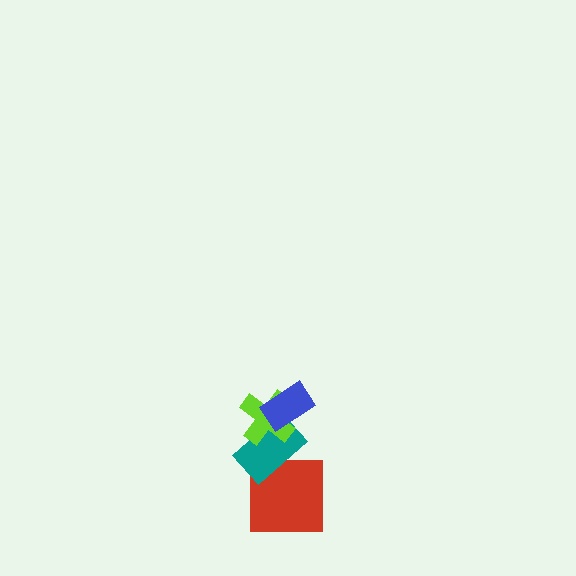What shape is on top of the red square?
The teal rectangle is on top of the red square.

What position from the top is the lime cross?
The lime cross is 2nd from the top.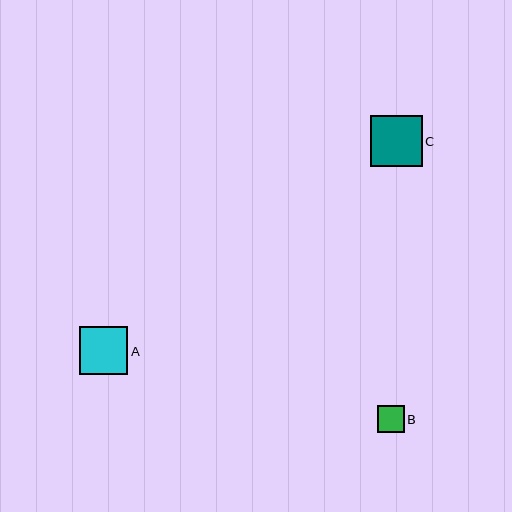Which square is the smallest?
Square B is the smallest with a size of approximately 27 pixels.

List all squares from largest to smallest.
From largest to smallest: C, A, B.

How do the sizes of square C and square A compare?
Square C and square A are approximately the same size.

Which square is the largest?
Square C is the largest with a size of approximately 51 pixels.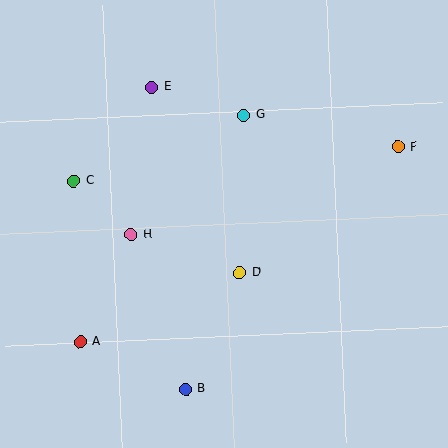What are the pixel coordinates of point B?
Point B is at (185, 389).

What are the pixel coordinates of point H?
Point H is at (131, 235).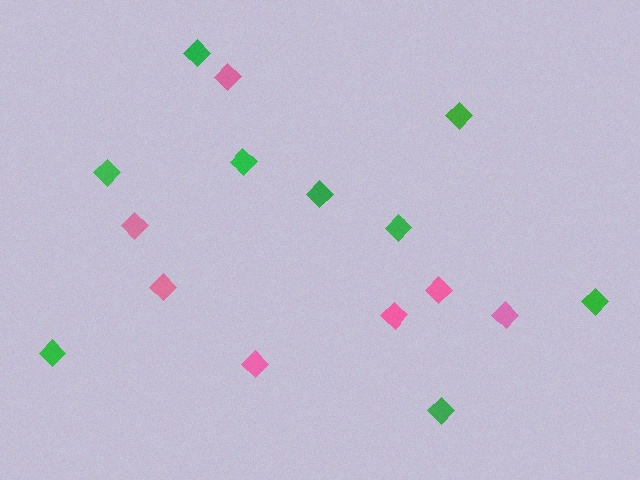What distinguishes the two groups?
There are 2 groups: one group of pink diamonds (7) and one group of green diamonds (9).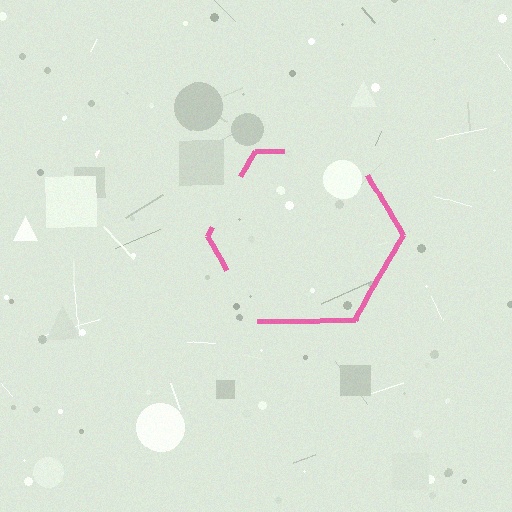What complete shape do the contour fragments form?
The contour fragments form a hexagon.